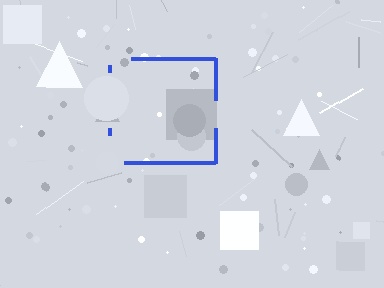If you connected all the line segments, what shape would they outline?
They would outline a square.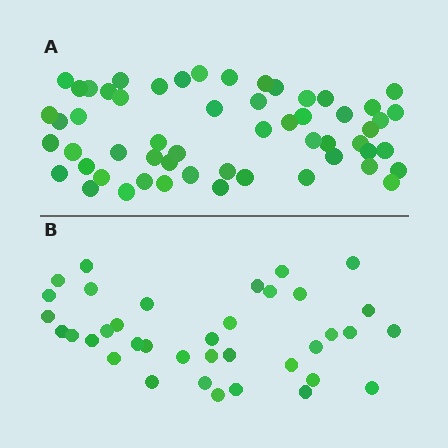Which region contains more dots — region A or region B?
Region A (the top region) has more dots.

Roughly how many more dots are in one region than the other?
Region A has approximately 20 more dots than region B.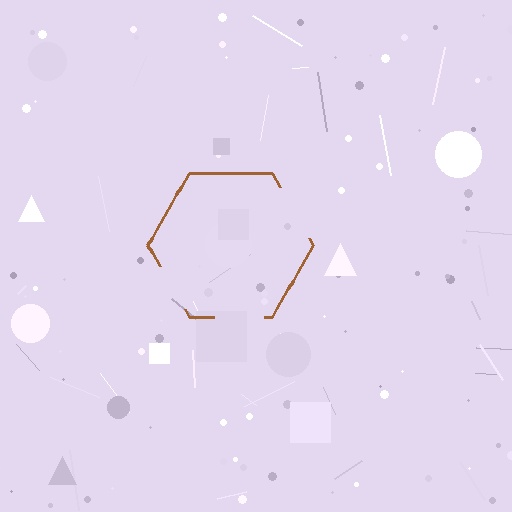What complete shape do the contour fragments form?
The contour fragments form a hexagon.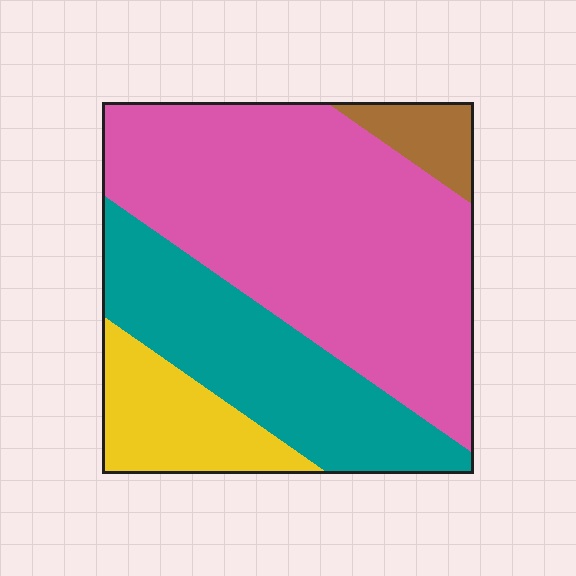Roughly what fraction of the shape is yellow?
Yellow covers 13% of the shape.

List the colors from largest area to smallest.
From largest to smallest: pink, teal, yellow, brown.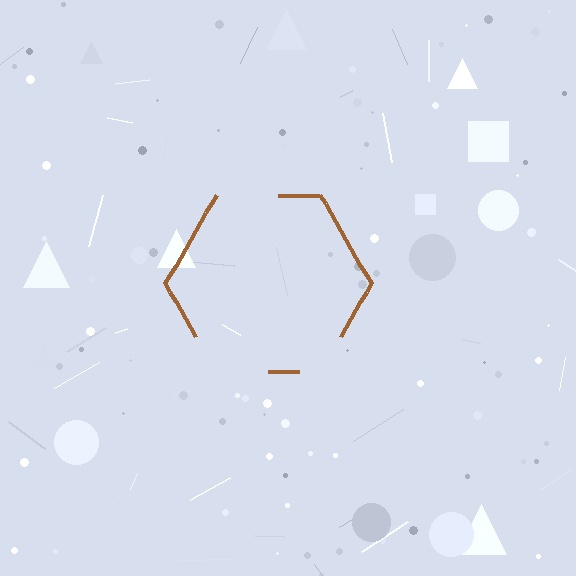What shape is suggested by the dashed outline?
The dashed outline suggests a hexagon.